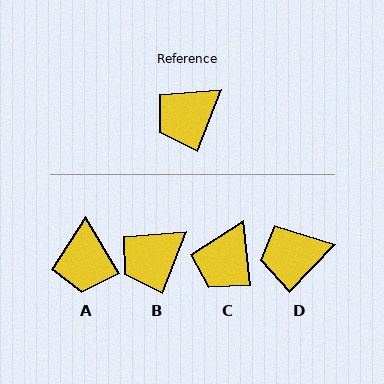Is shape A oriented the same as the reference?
No, it is off by about 52 degrees.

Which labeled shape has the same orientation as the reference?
B.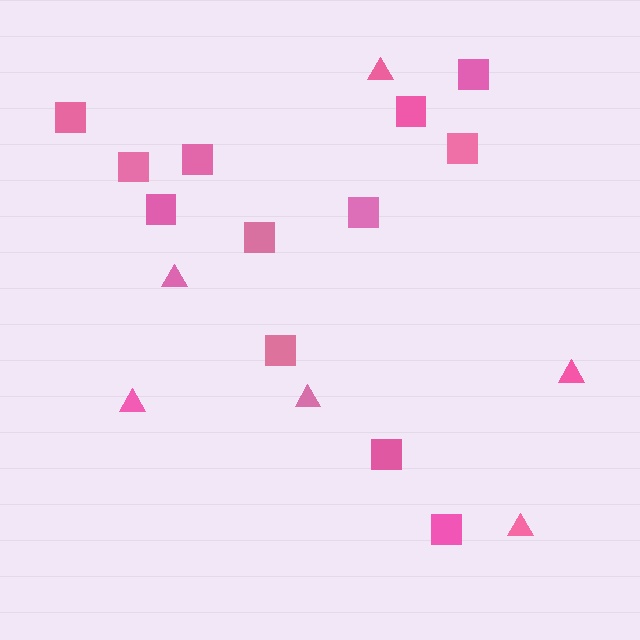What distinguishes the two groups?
There are 2 groups: one group of squares (12) and one group of triangles (6).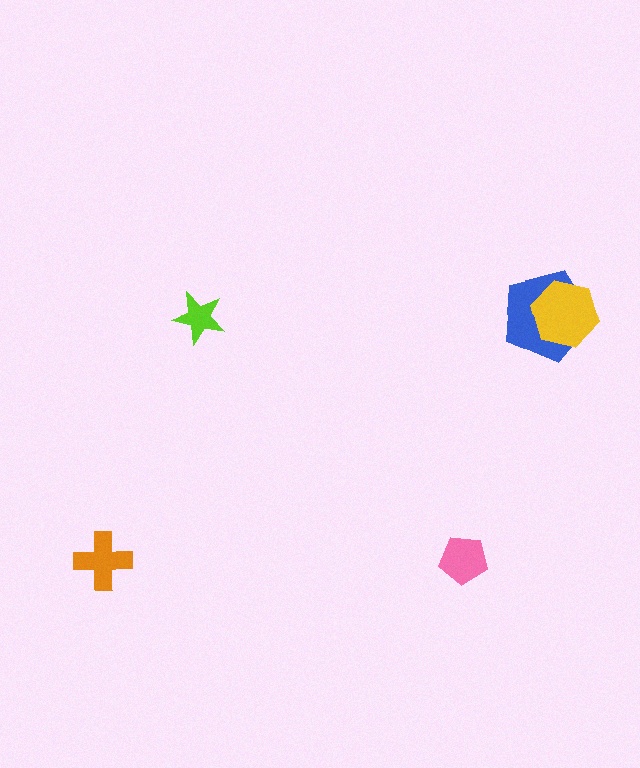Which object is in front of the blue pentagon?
The yellow hexagon is in front of the blue pentagon.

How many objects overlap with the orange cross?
0 objects overlap with the orange cross.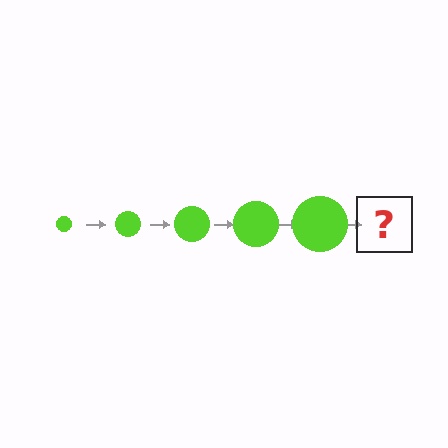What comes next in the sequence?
The next element should be a lime circle, larger than the previous one.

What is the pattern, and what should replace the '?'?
The pattern is that the circle gets progressively larger each step. The '?' should be a lime circle, larger than the previous one.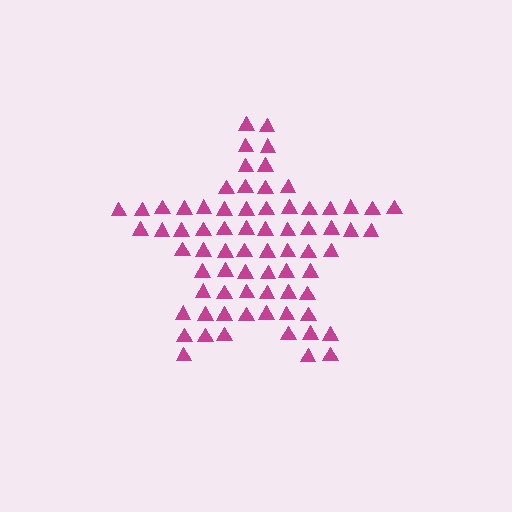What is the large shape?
The large shape is a star.